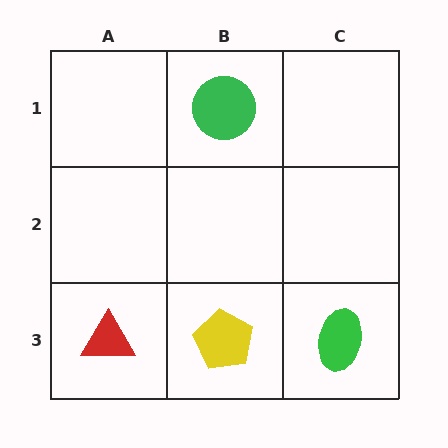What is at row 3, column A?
A red triangle.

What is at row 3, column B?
A yellow pentagon.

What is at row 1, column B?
A green circle.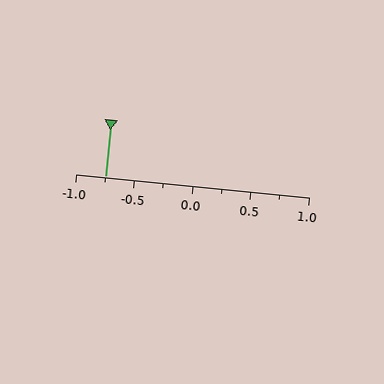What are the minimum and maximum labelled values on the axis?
The axis runs from -1.0 to 1.0.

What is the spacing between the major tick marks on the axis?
The major ticks are spaced 0.5 apart.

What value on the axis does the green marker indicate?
The marker indicates approximately -0.75.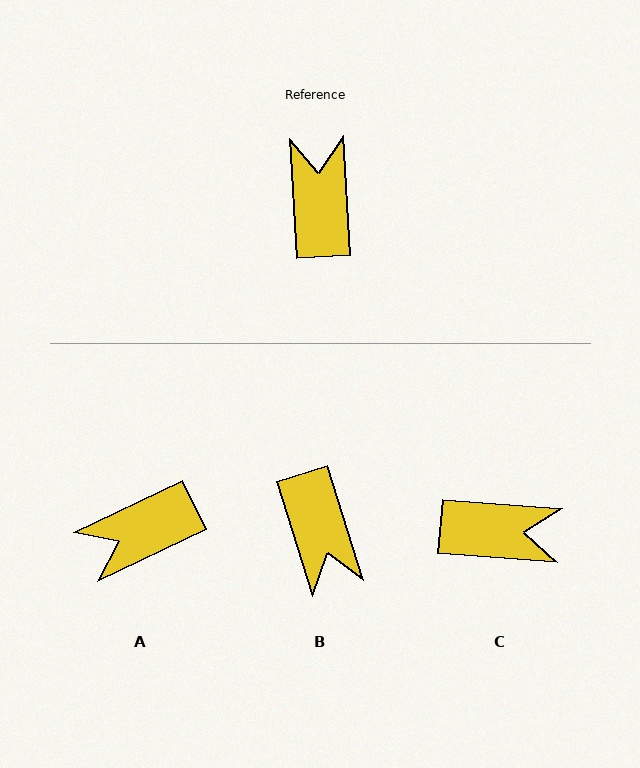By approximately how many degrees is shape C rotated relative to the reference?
Approximately 98 degrees clockwise.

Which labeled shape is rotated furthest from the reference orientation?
B, about 166 degrees away.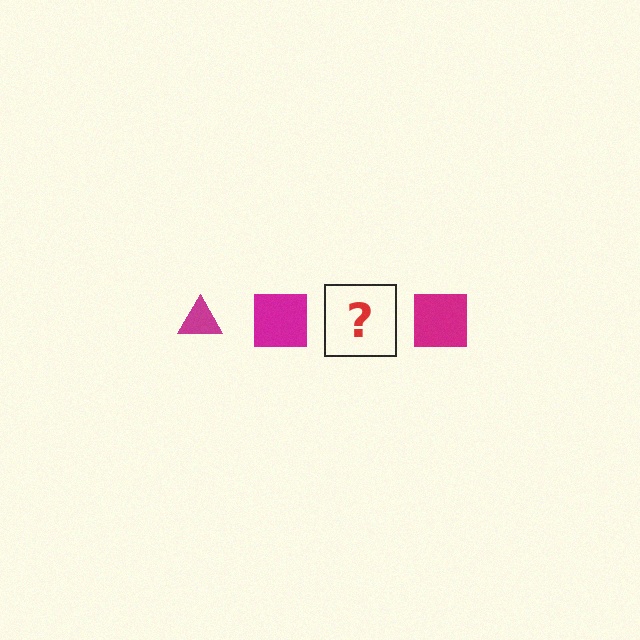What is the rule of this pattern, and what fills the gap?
The rule is that the pattern cycles through triangle, square shapes in magenta. The gap should be filled with a magenta triangle.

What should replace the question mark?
The question mark should be replaced with a magenta triangle.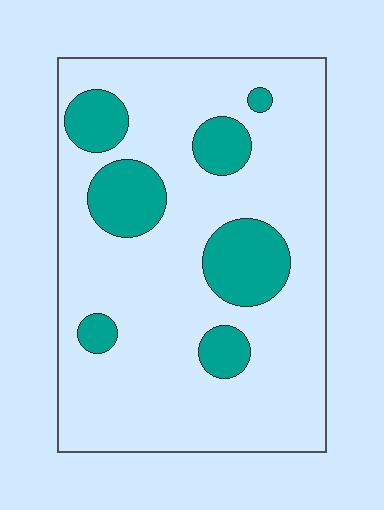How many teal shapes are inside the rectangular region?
7.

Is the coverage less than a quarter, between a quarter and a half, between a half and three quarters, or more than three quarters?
Less than a quarter.